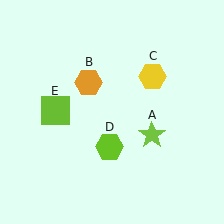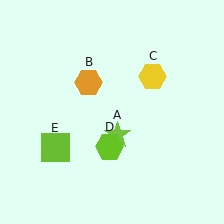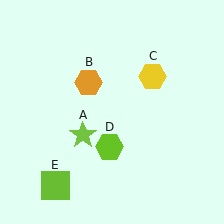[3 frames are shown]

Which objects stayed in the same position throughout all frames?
Orange hexagon (object B) and yellow hexagon (object C) and lime hexagon (object D) remained stationary.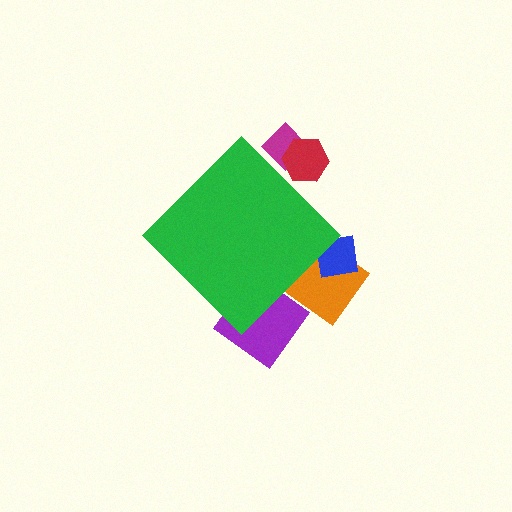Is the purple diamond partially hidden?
Yes, the purple diamond is partially hidden behind the green diamond.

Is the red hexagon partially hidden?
Yes, the red hexagon is partially hidden behind the green diamond.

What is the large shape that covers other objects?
A green diamond.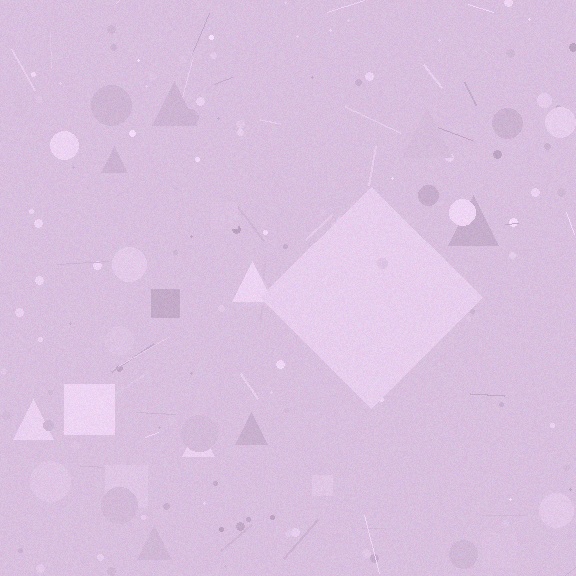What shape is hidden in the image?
A diamond is hidden in the image.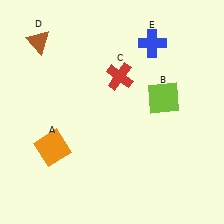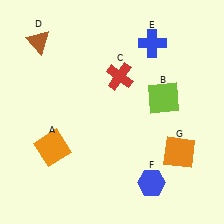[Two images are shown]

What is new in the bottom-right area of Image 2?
A blue hexagon (F) was added in the bottom-right area of Image 2.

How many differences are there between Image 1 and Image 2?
There are 2 differences between the two images.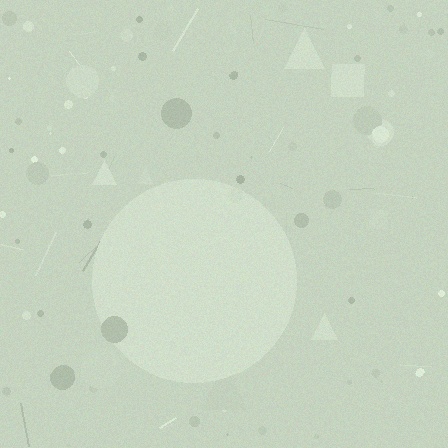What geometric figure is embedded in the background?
A circle is embedded in the background.